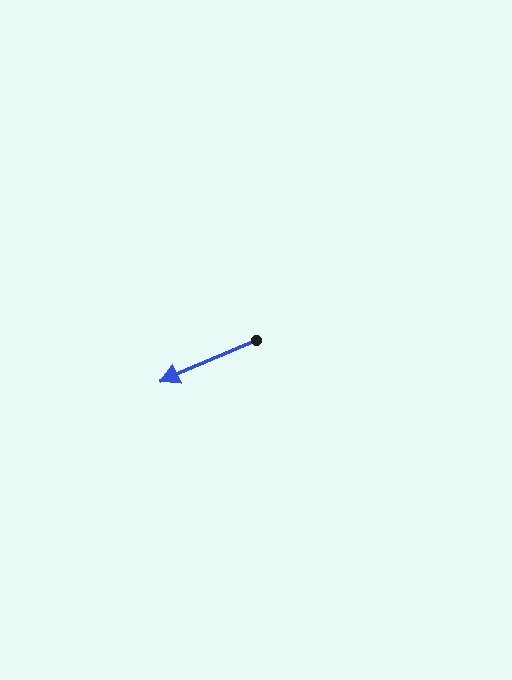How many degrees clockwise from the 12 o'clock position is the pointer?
Approximately 247 degrees.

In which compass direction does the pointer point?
Southwest.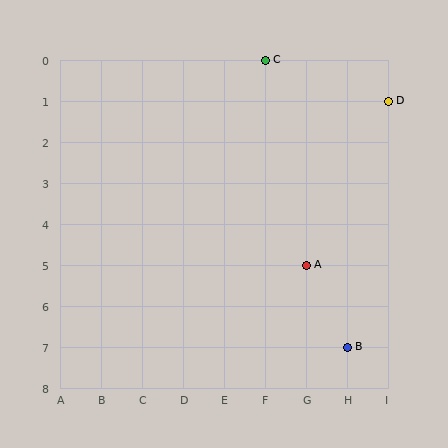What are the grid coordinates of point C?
Point C is at grid coordinates (F, 0).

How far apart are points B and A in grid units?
Points B and A are 1 column and 2 rows apart (about 2.2 grid units diagonally).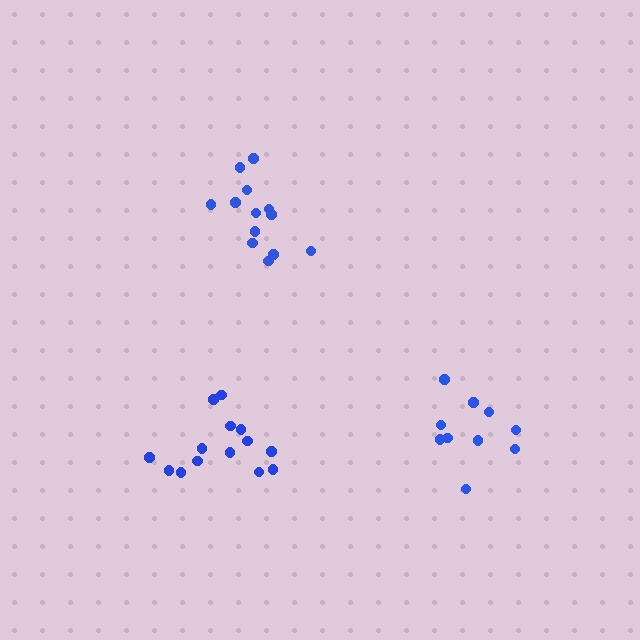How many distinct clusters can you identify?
There are 3 distinct clusters.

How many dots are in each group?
Group 1: 10 dots, Group 2: 13 dots, Group 3: 14 dots (37 total).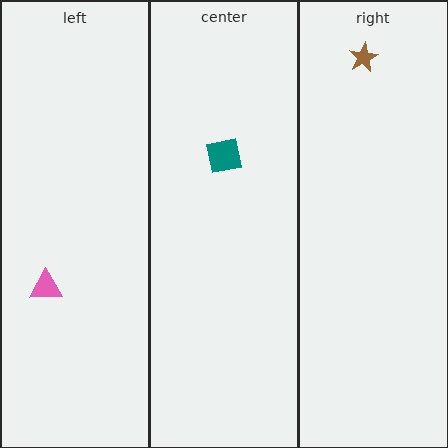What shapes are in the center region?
The teal square.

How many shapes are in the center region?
1.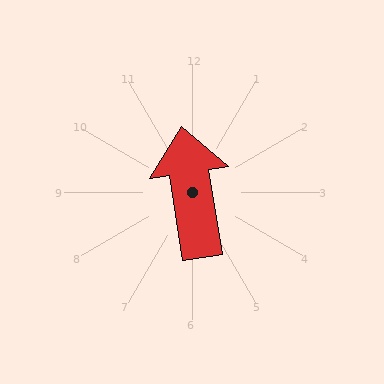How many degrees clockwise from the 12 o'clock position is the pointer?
Approximately 351 degrees.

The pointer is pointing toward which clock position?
Roughly 12 o'clock.